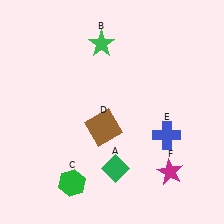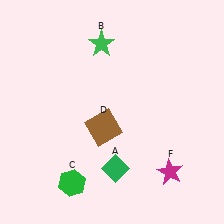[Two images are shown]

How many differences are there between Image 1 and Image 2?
There is 1 difference between the two images.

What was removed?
The blue cross (E) was removed in Image 2.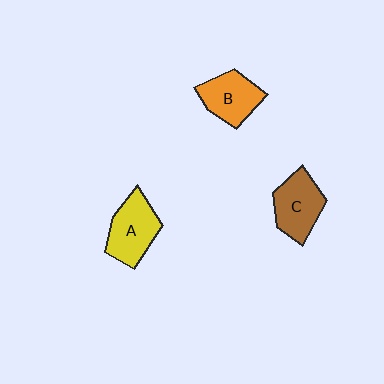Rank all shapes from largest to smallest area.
From largest to smallest: A (yellow), C (brown), B (orange).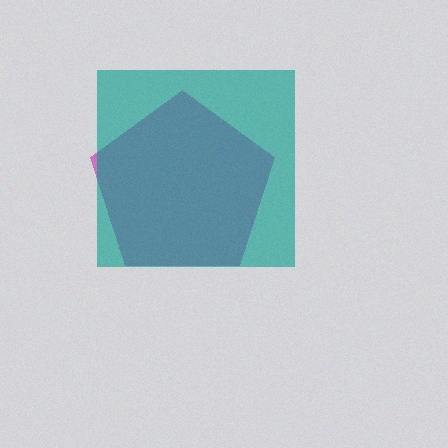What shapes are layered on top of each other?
The layered shapes are: a magenta pentagon, a teal square.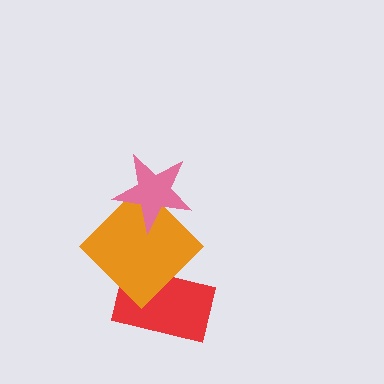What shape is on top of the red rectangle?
The orange diamond is on top of the red rectangle.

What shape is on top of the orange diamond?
The pink star is on top of the orange diamond.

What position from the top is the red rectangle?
The red rectangle is 3rd from the top.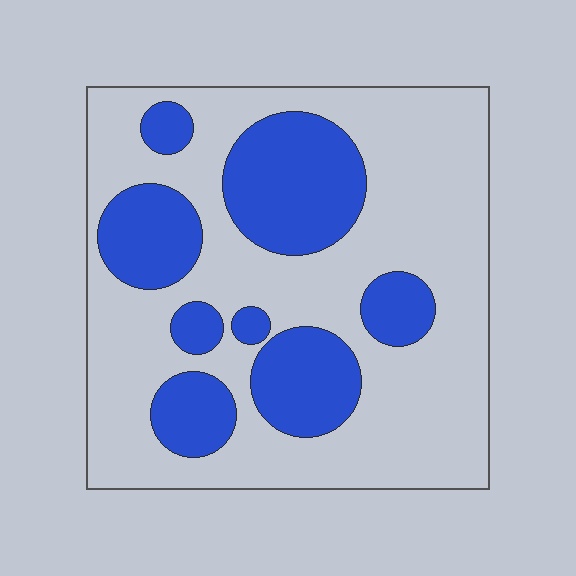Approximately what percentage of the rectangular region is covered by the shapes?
Approximately 30%.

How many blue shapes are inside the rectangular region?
8.